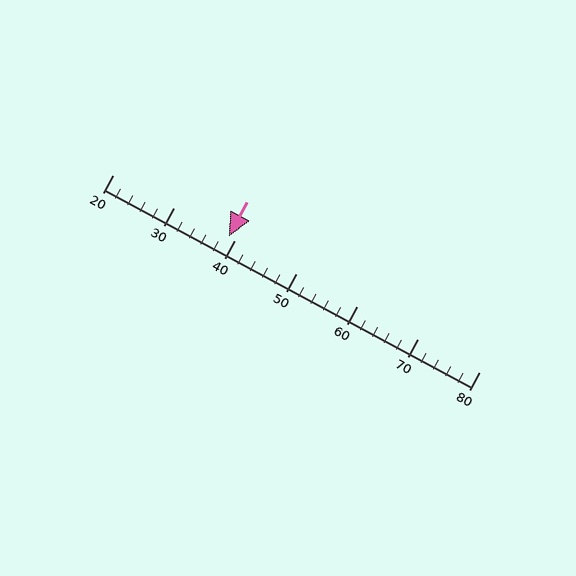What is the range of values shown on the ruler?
The ruler shows values from 20 to 80.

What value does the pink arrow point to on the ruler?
The pink arrow points to approximately 39.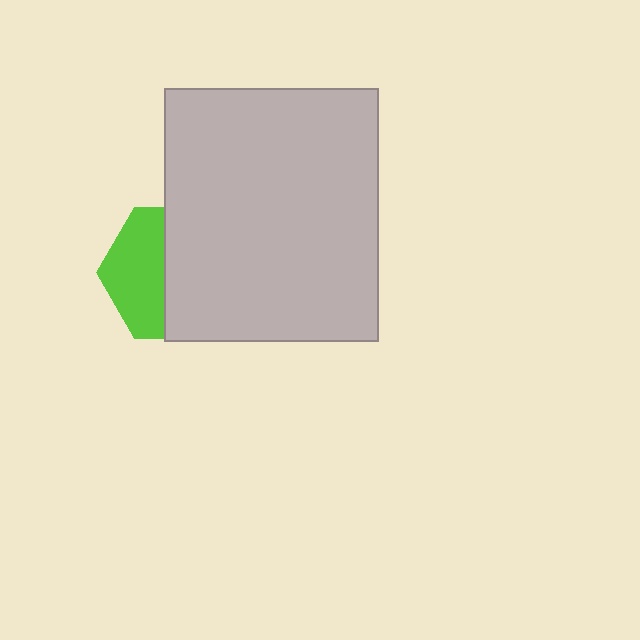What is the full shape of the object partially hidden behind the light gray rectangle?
The partially hidden object is a lime hexagon.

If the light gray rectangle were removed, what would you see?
You would see the complete lime hexagon.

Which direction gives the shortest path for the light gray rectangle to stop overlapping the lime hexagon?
Moving right gives the shortest separation.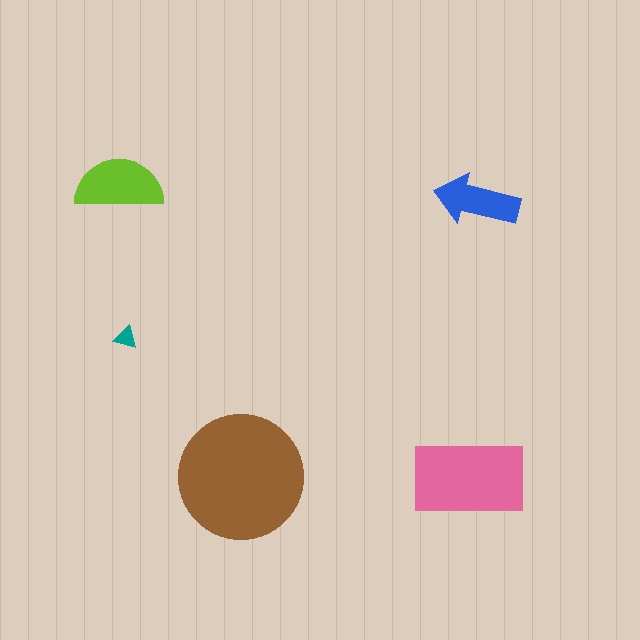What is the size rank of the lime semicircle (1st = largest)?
3rd.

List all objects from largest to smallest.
The brown circle, the pink rectangle, the lime semicircle, the blue arrow, the teal triangle.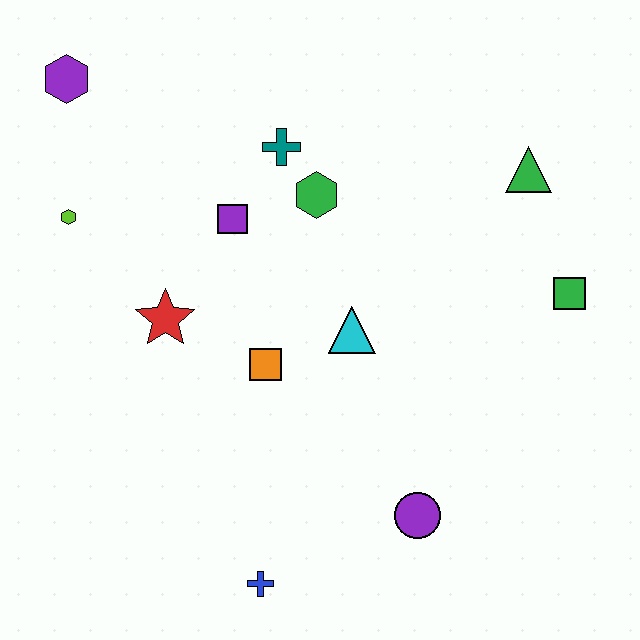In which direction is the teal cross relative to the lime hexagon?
The teal cross is to the right of the lime hexagon.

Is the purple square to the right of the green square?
No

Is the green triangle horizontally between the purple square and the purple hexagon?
No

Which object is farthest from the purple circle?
The purple hexagon is farthest from the purple circle.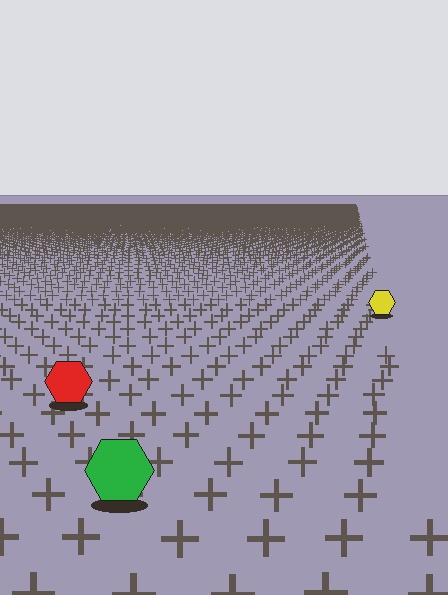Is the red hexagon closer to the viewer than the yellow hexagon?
Yes. The red hexagon is closer — you can tell from the texture gradient: the ground texture is coarser near it.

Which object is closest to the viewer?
The green hexagon is closest. The texture marks near it are larger and more spread out.